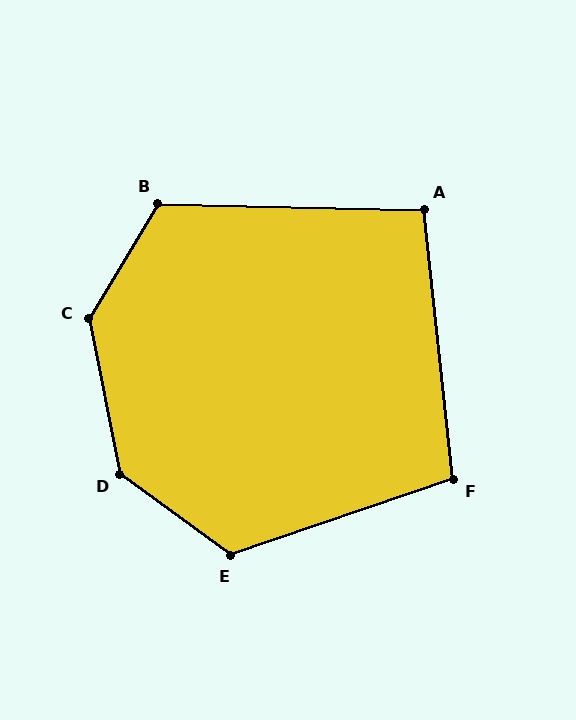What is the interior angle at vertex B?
Approximately 120 degrees (obtuse).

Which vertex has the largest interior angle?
C, at approximately 138 degrees.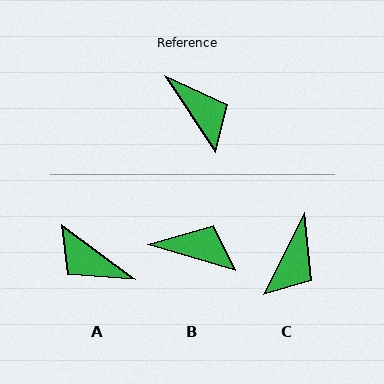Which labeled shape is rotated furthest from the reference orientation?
A, about 160 degrees away.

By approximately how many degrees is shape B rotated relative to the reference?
Approximately 40 degrees counter-clockwise.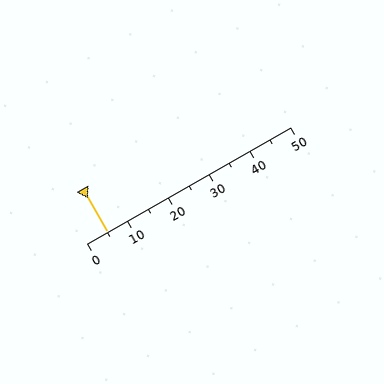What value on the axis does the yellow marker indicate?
The marker indicates approximately 5.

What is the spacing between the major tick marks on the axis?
The major ticks are spaced 10 apart.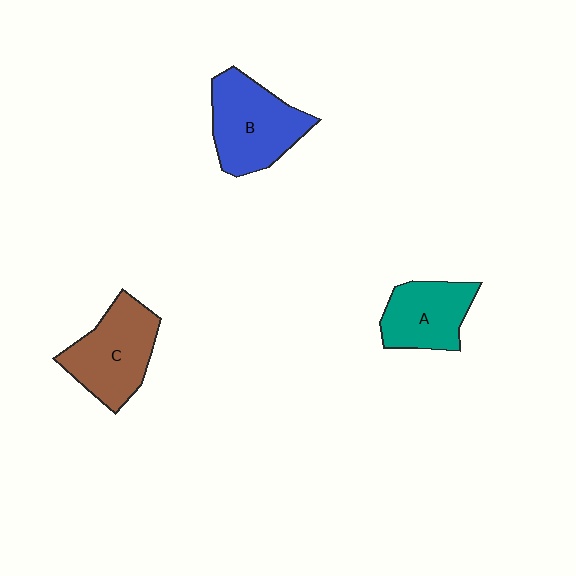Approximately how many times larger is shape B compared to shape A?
Approximately 1.3 times.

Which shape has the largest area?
Shape B (blue).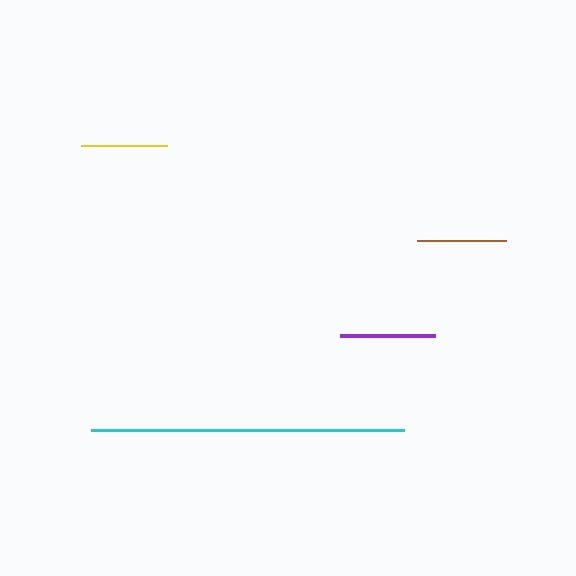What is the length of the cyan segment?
The cyan segment is approximately 313 pixels long.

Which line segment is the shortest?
The yellow line is the shortest at approximately 86 pixels.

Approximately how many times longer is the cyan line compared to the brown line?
The cyan line is approximately 3.5 times the length of the brown line.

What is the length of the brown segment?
The brown segment is approximately 90 pixels long.